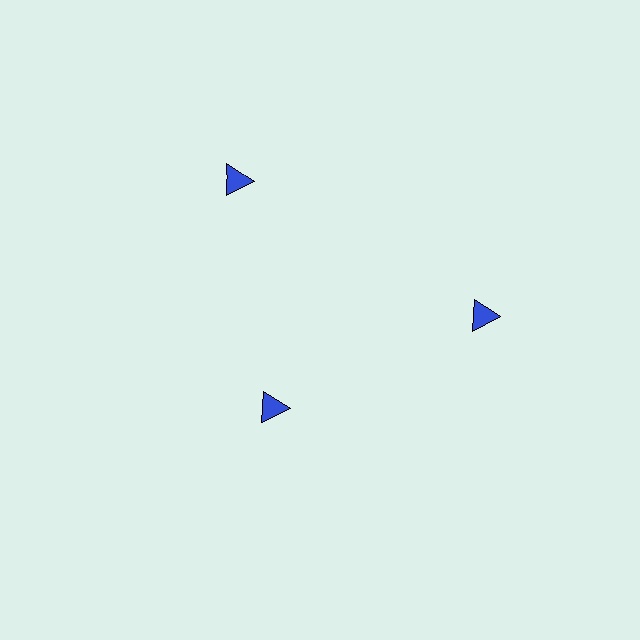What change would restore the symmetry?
The symmetry would be restored by moving it outward, back onto the ring so that all 3 triangles sit at equal angles and equal distance from the center.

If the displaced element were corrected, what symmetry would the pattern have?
It would have 3-fold rotational symmetry — the pattern would map onto itself every 120 degrees.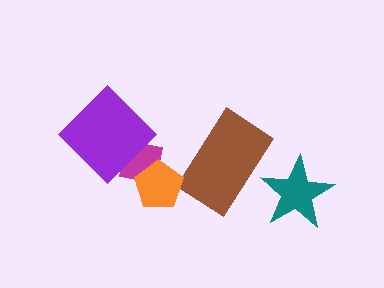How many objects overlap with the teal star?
0 objects overlap with the teal star.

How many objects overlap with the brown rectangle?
0 objects overlap with the brown rectangle.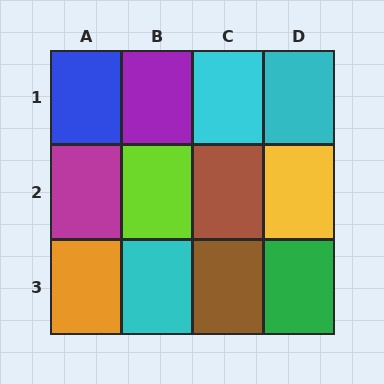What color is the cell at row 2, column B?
Lime.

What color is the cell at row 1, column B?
Purple.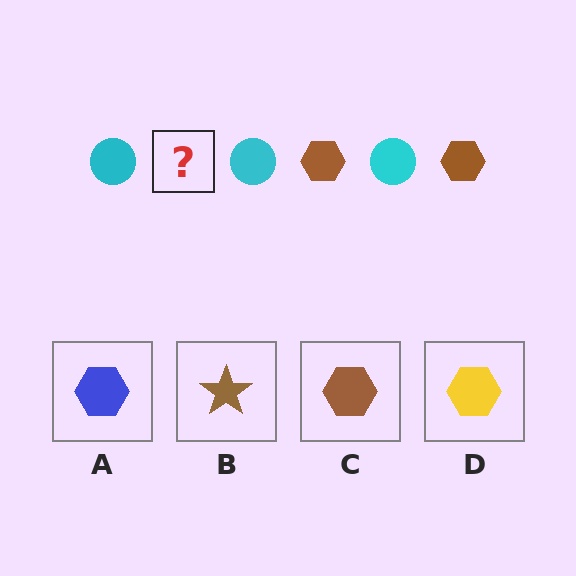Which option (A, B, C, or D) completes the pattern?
C.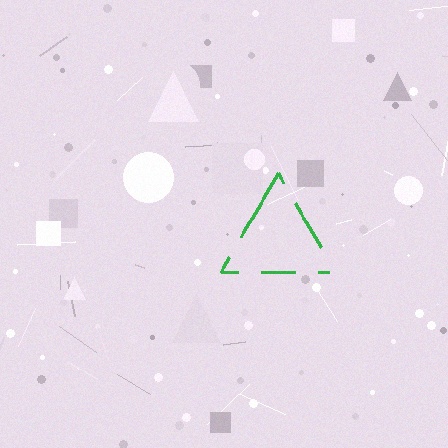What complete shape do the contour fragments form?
The contour fragments form a triangle.